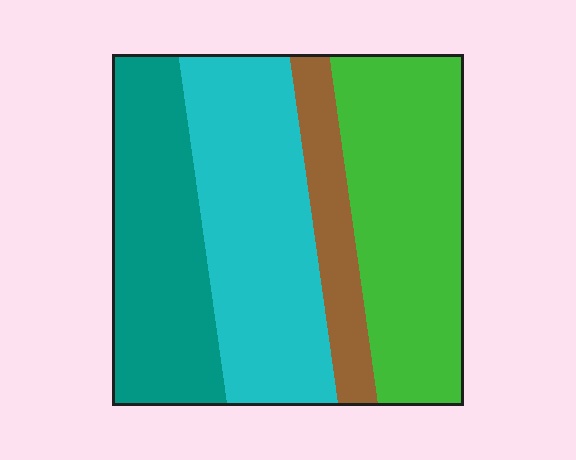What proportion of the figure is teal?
Teal covers around 25% of the figure.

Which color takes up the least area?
Brown, at roughly 10%.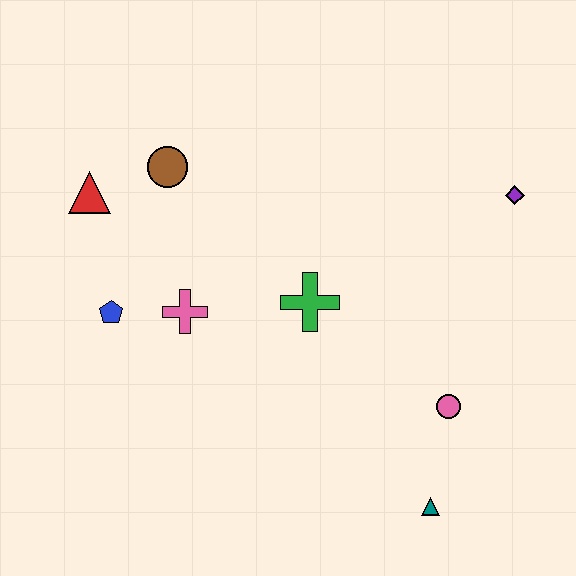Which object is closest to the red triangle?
The brown circle is closest to the red triangle.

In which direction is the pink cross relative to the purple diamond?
The pink cross is to the left of the purple diamond.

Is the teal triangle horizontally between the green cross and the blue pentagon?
No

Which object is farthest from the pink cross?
The purple diamond is farthest from the pink cross.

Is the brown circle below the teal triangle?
No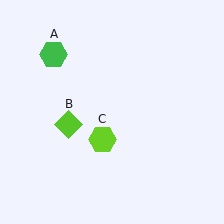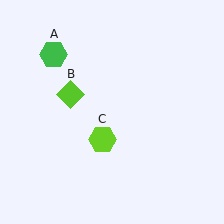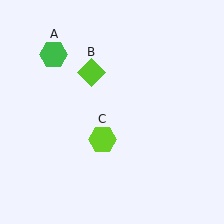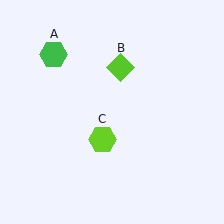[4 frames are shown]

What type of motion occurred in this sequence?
The lime diamond (object B) rotated clockwise around the center of the scene.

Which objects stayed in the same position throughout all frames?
Green hexagon (object A) and lime hexagon (object C) remained stationary.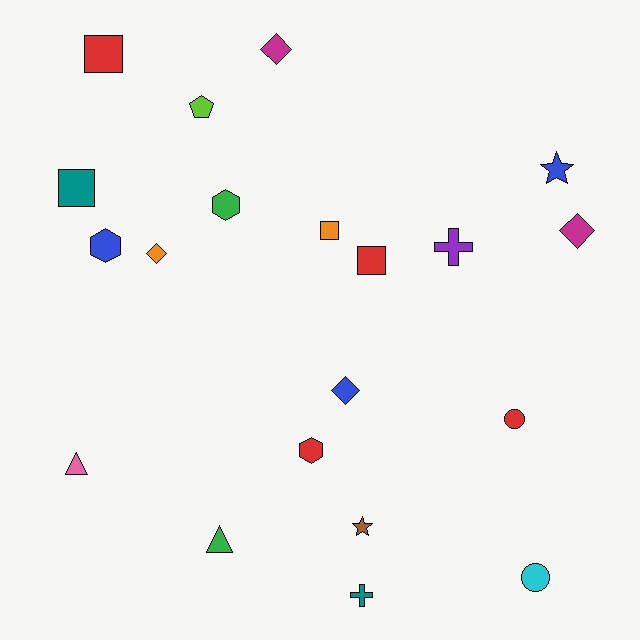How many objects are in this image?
There are 20 objects.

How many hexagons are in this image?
There are 3 hexagons.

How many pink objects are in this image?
There is 1 pink object.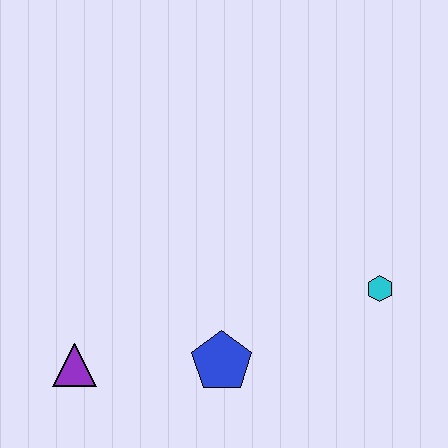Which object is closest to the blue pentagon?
The purple triangle is closest to the blue pentagon.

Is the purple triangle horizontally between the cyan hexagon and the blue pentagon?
No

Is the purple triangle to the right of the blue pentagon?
No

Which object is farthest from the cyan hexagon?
The purple triangle is farthest from the cyan hexagon.